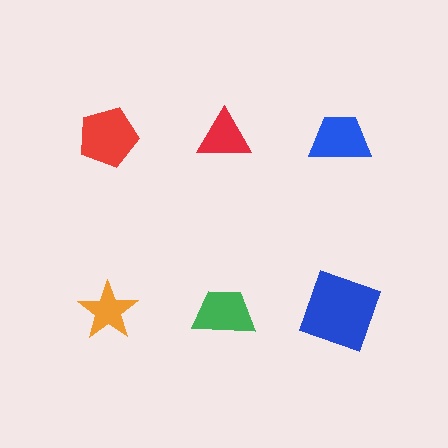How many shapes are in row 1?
3 shapes.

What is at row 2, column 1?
An orange star.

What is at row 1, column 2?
A red triangle.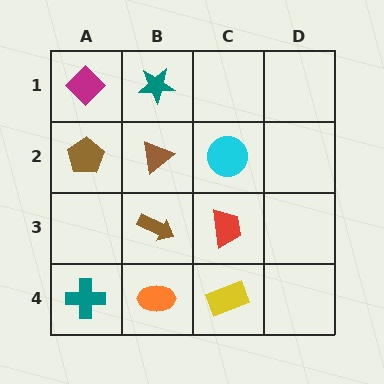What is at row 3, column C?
A red trapezoid.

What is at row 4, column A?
A teal cross.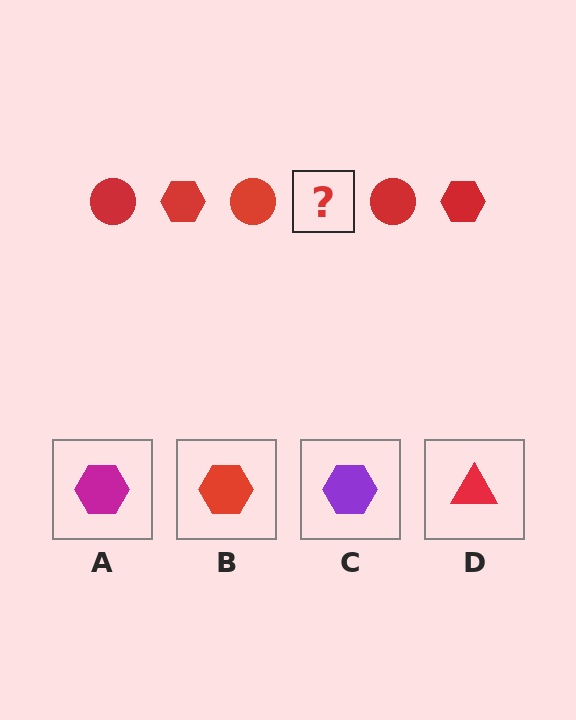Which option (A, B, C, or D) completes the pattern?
B.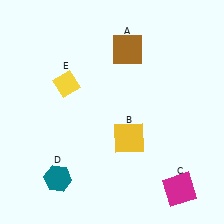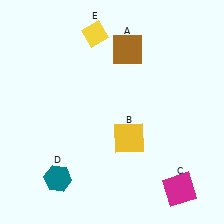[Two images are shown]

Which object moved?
The yellow diamond (E) moved up.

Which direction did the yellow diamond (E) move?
The yellow diamond (E) moved up.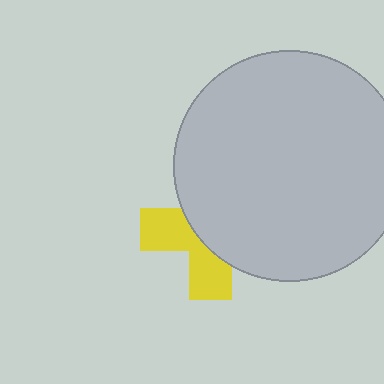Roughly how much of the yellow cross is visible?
A small part of it is visible (roughly 41%).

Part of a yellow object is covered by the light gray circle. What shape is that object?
It is a cross.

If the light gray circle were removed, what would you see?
You would see the complete yellow cross.